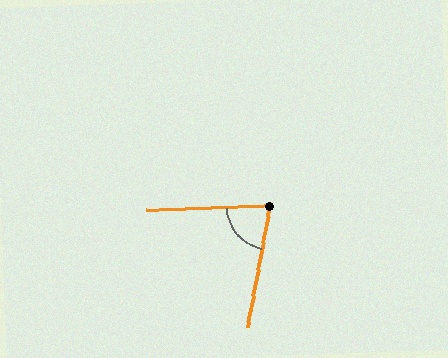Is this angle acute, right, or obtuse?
It is acute.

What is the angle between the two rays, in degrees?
Approximately 78 degrees.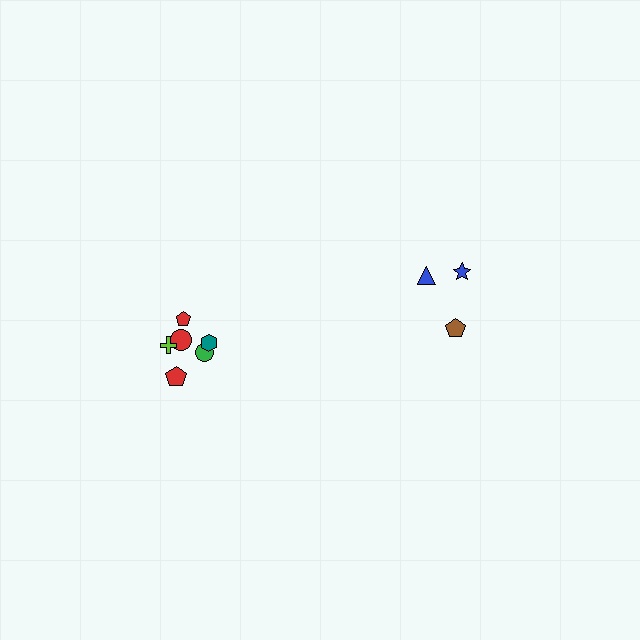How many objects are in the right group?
There are 3 objects.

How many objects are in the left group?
There are 6 objects.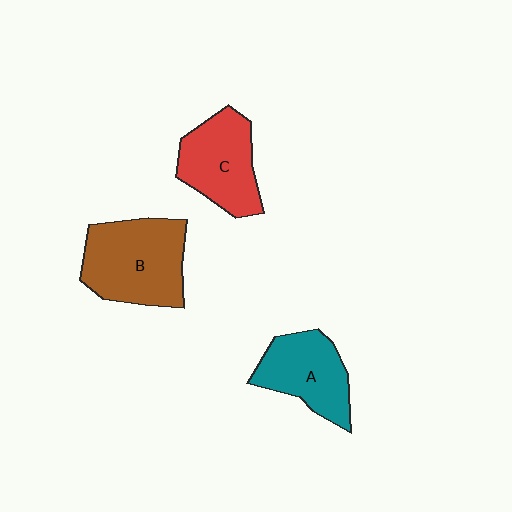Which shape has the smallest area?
Shape A (teal).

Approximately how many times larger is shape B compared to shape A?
Approximately 1.3 times.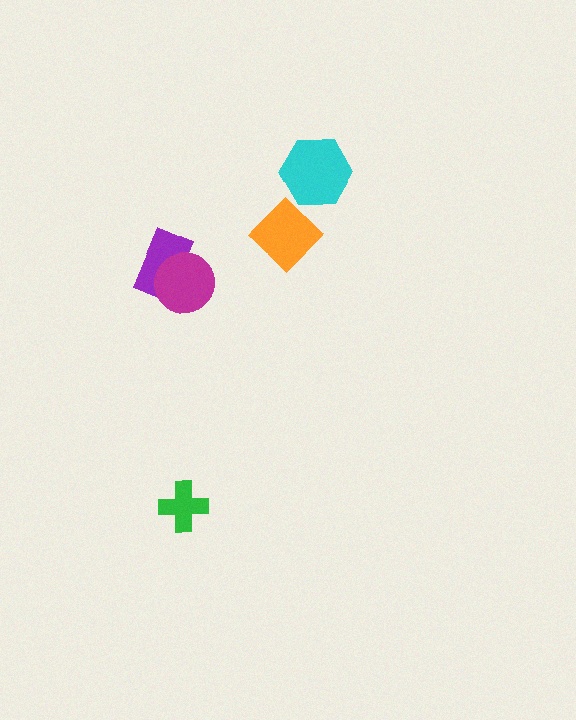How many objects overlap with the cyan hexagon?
0 objects overlap with the cyan hexagon.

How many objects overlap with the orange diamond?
0 objects overlap with the orange diamond.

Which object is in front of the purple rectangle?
The magenta circle is in front of the purple rectangle.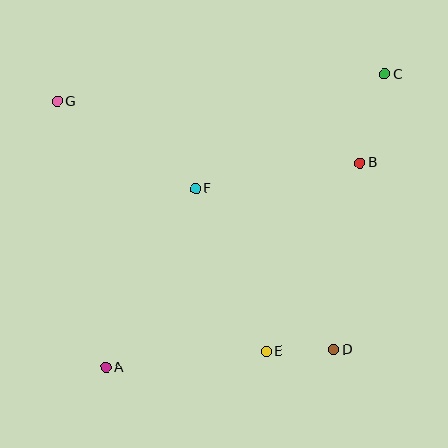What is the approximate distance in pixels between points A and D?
The distance between A and D is approximately 228 pixels.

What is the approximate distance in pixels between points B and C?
The distance between B and C is approximately 92 pixels.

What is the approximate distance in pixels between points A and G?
The distance between A and G is approximately 271 pixels.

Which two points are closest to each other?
Points D and E are closest to each other.